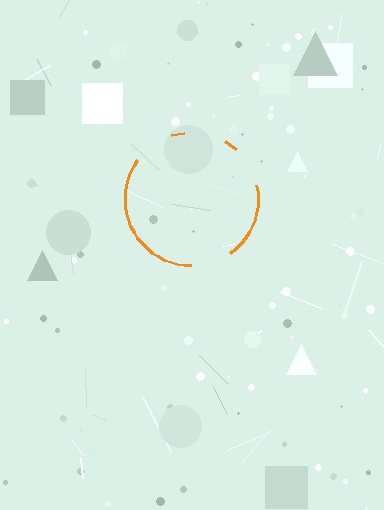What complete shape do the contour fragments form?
The contour fragments form a circle.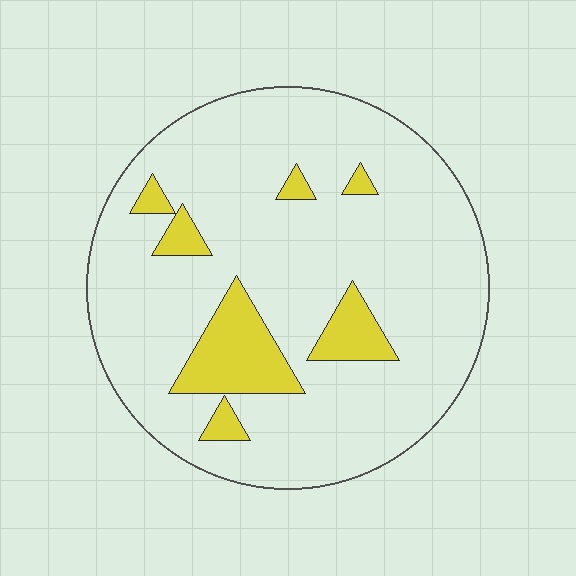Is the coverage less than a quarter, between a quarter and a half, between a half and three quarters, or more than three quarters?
Less than a quarter.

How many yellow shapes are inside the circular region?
7.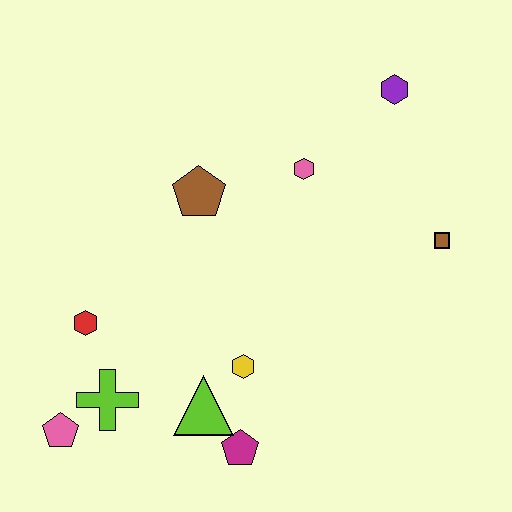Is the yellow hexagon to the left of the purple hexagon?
Yes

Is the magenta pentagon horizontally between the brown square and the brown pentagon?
Yes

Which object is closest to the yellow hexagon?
The lime triangle is closest to the yellow hexagon.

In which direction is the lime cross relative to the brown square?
The lime cross is to the left of the brown square.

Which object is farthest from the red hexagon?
The purple hexagon is farthest from the red hexagon.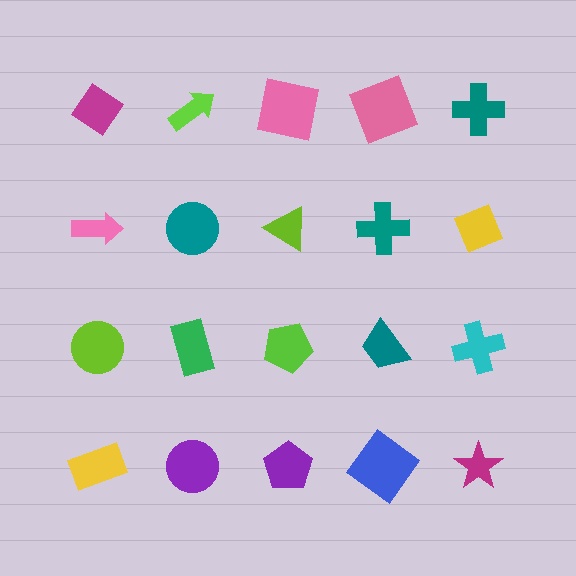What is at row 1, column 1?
A magenta diamond.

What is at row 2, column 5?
A yellow diamond.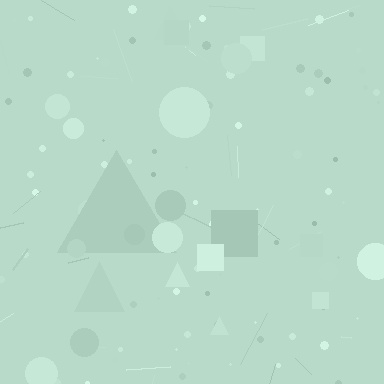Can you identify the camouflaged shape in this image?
The camouflaged shape is a triangle.